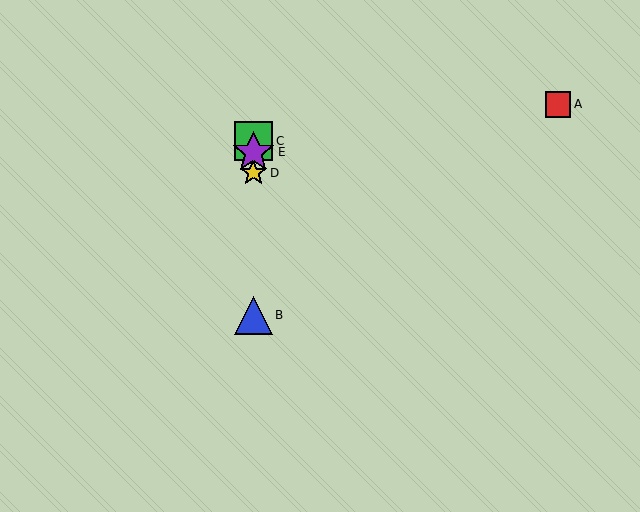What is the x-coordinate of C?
Object C is at x≈253.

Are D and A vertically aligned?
No, D is at x≈253 and A is at x≈558.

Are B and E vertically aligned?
Yes, both are at x≈253.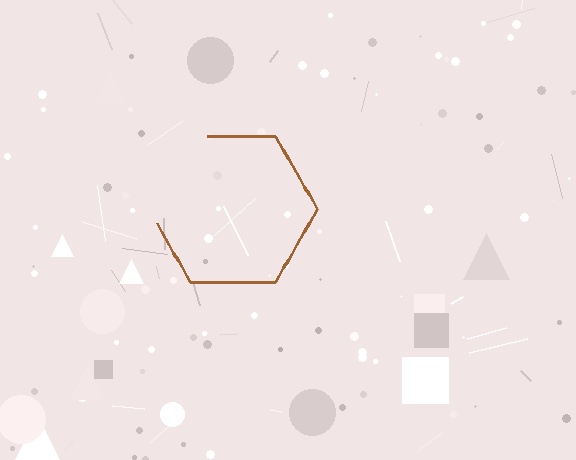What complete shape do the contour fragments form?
The contour fragments form a hexagon.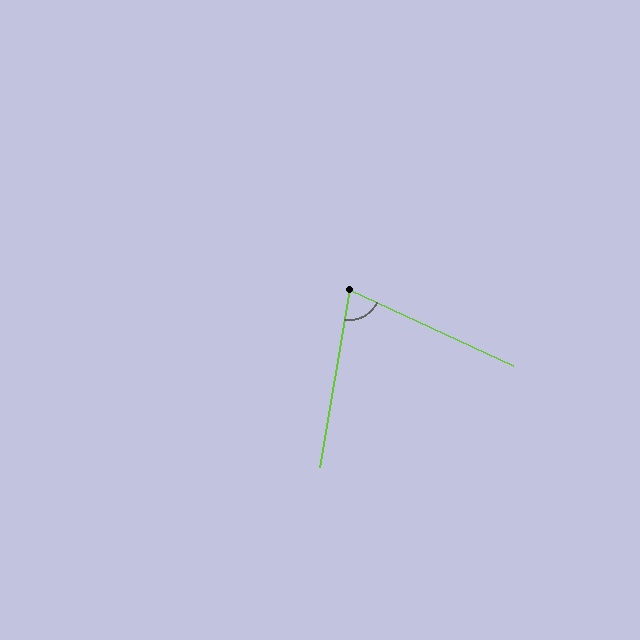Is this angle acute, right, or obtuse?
It is acute.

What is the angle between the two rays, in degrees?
Approximately 75 degrees.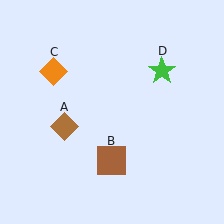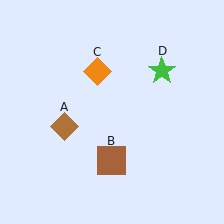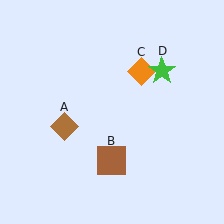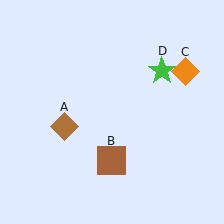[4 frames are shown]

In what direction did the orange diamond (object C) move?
The orange diamond (object C) moved right.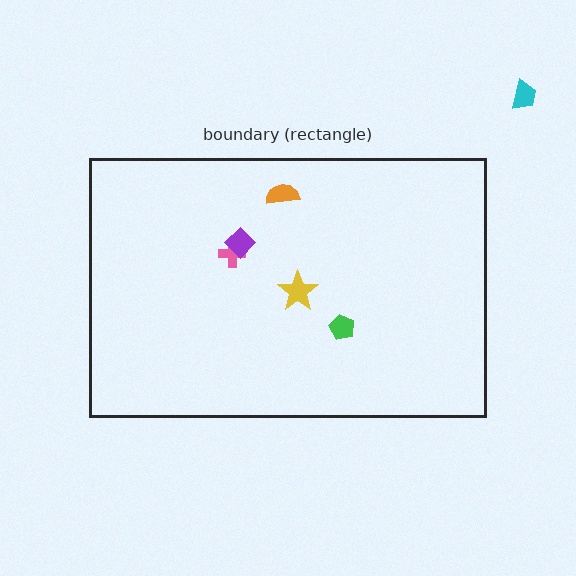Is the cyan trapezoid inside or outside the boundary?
Outside.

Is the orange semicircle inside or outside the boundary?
Inside.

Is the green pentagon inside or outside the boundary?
Inside.